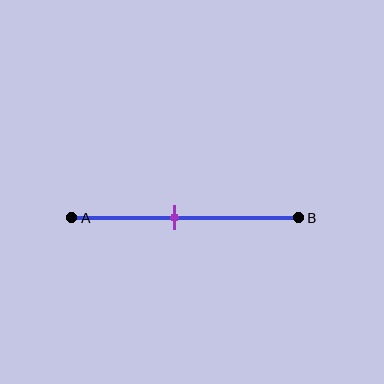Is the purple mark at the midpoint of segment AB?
No, the mark is at about 45% from A, not at the 50% midpoint.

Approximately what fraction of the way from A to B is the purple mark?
The purple mark is approximately 45% of the way from A to B.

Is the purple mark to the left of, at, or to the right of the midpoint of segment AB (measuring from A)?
The purple mark is to the left of the midpoint of segment AB.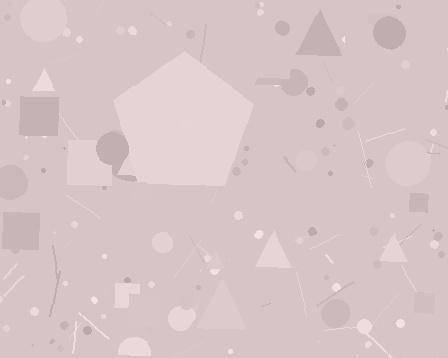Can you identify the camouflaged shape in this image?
The camouflaged shape is a pentagon.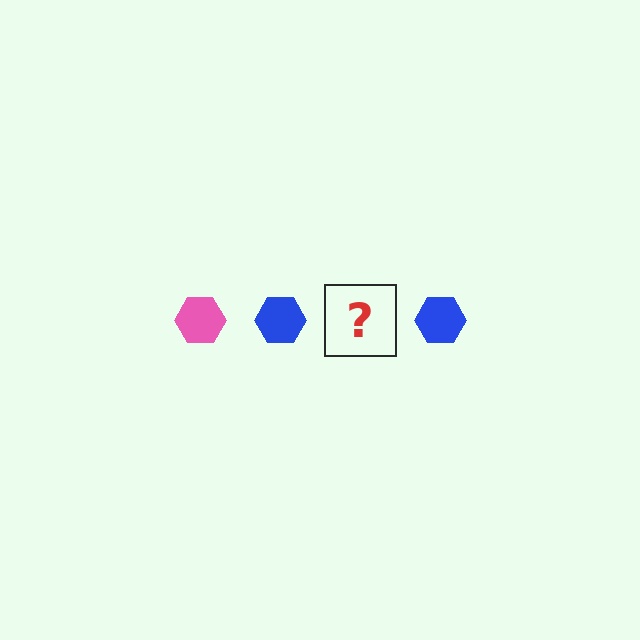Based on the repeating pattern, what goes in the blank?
The blank should be a pink hexagon.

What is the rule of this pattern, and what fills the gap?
The rule is that the pattern cycles through pink, blue hexagons. The gap should be filled with a pink hexagon.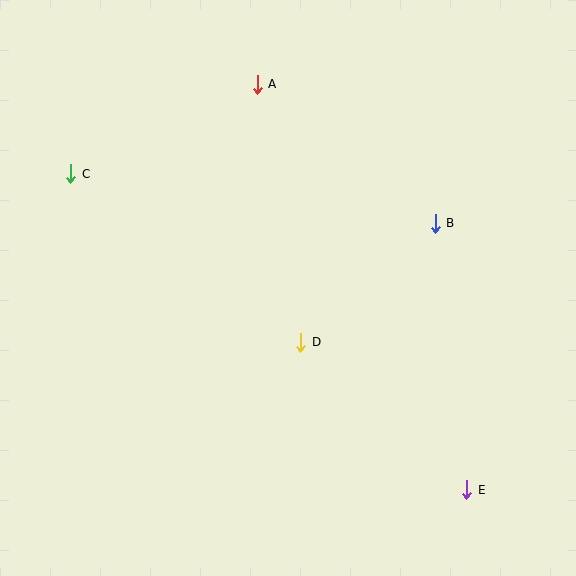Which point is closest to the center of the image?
Point D at (301, 342) is closest to the center.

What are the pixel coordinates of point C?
Point C is at (70, 174).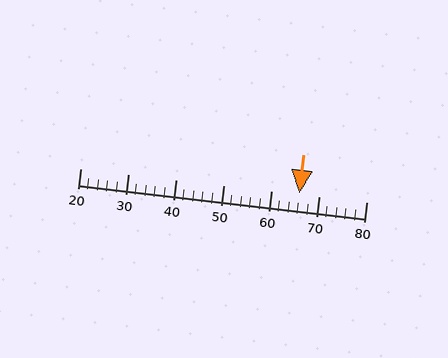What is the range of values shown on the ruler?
The ruler shows values from 20 to 80.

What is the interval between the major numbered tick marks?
The major tick marks are spaced 10 units apart.